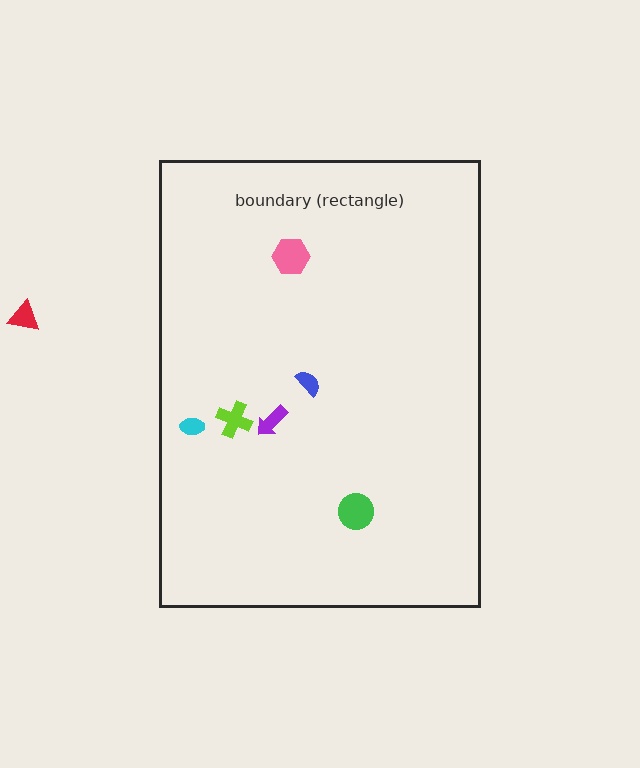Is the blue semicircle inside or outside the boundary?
Inside.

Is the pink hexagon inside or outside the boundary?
Inside.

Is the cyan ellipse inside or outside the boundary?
Inside.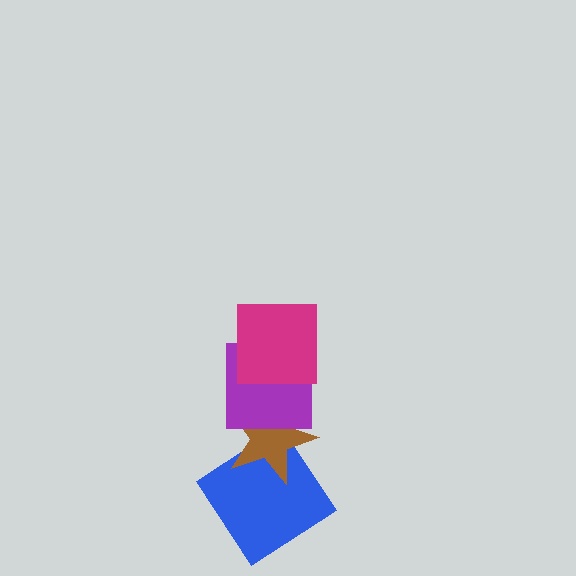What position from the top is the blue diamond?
The blue diamond is 4th from the top.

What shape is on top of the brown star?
The purple square is on top of the brown star.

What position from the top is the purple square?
The purple square is 2nd from the top.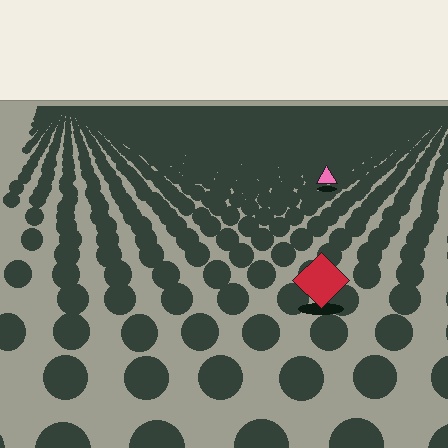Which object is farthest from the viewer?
The pink triangle is farthest from the viewer. It appears smaller and the ground texture around it is denser.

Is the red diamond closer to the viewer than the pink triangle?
Yes. The red diamond is closer — you can tell from the texture gradient: the ground texture is coarser near it.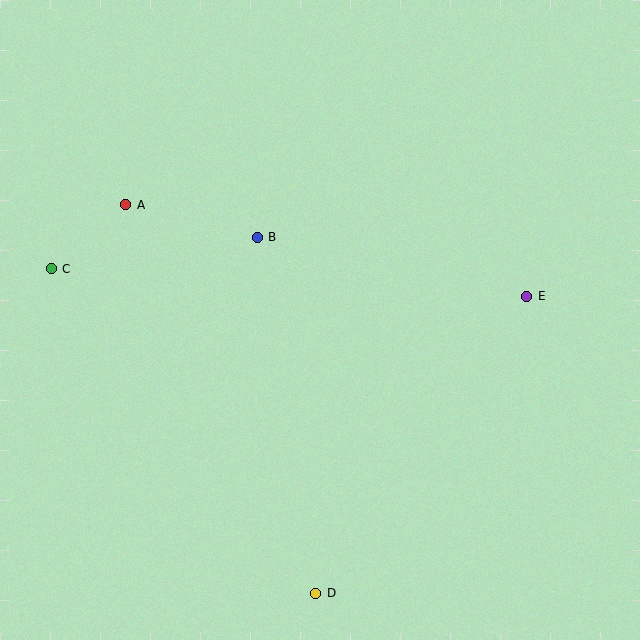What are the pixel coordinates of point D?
Point D is at (316, 593).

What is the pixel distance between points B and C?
The distance between B and C is 208 pixels.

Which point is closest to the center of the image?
Point B at (257, 237) is closest to the center.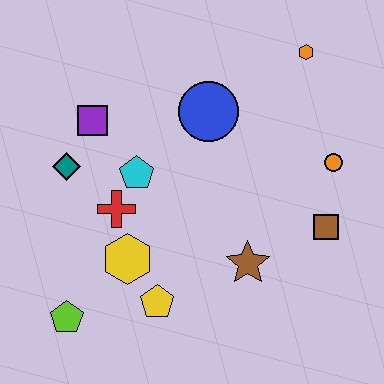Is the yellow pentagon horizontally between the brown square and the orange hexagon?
No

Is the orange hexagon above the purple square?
Yes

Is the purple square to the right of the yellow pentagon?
No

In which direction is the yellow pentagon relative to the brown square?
The yellow pentagon is to the left of the brown square.